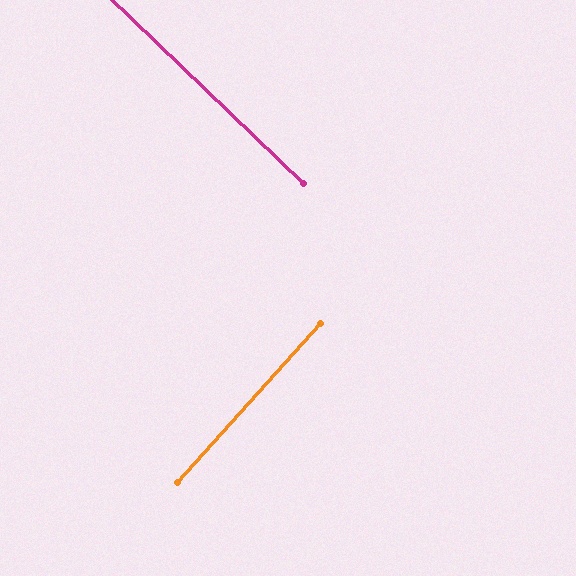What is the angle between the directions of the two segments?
Approximately 88 degrees.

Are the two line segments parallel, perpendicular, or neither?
Perpendicular — they meet at approximately 88°.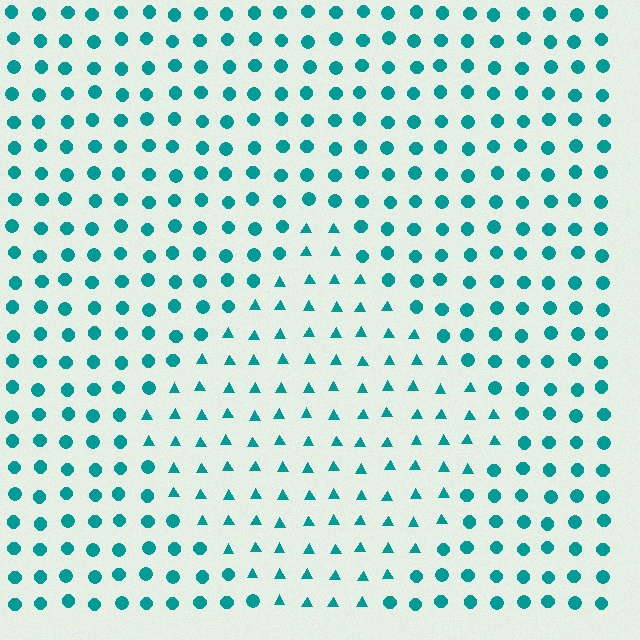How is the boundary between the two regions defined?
The boundary is defined by a change in element shape: triangles inside vs. circles outside. All elements share the same color and spacing.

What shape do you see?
I see a diamond.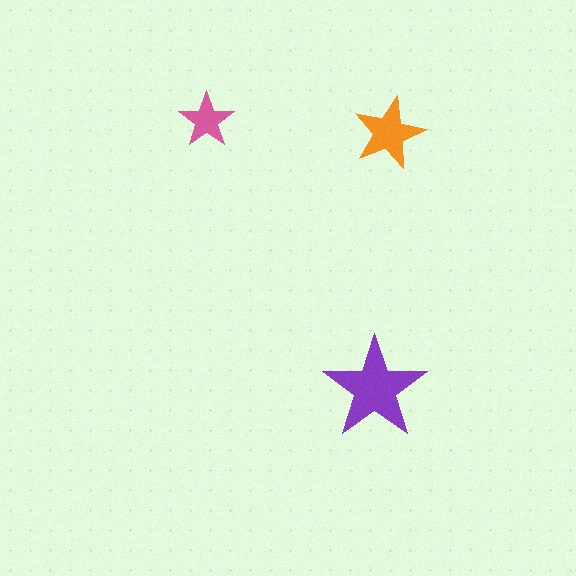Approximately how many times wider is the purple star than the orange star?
About 1.5 times wider.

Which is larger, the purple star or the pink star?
The purple one.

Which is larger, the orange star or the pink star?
The orange one.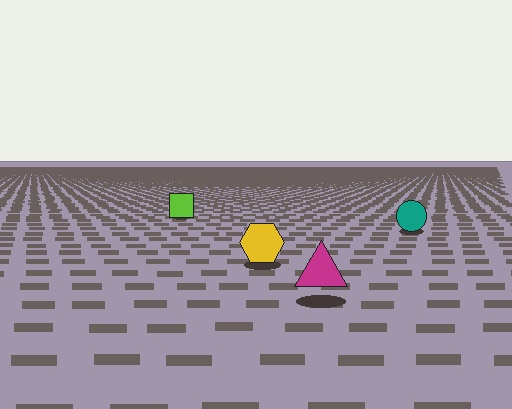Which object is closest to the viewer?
The magenta triangle is closest. The texture marks near it are larger and more spread out.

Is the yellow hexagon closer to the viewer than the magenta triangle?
No. The magenta triangle is closer — you can tell from the texture gradient: the ground texture is coarser near it.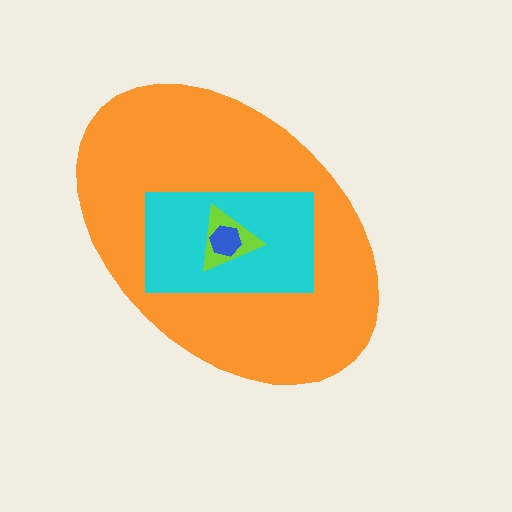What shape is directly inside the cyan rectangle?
The lime triangle.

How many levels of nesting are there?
4.